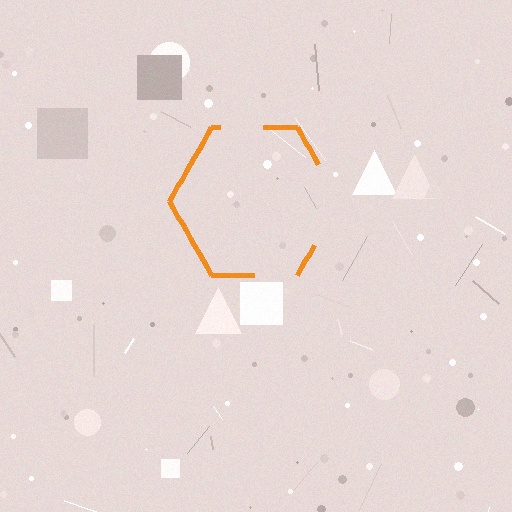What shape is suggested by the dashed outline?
The dashed outline suggests a hexagon.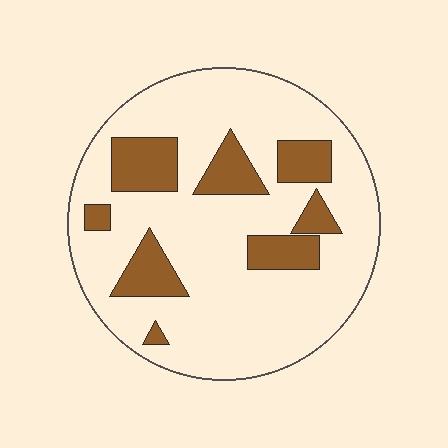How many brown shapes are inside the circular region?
8.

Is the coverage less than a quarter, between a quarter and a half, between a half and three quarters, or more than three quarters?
Less than a quarter.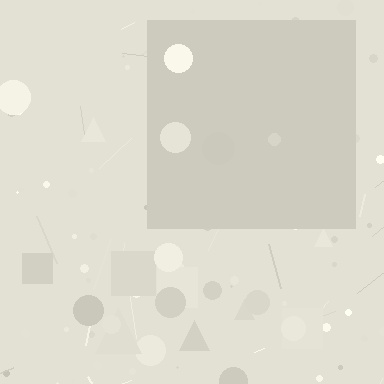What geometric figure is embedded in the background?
A square is embedded in the background.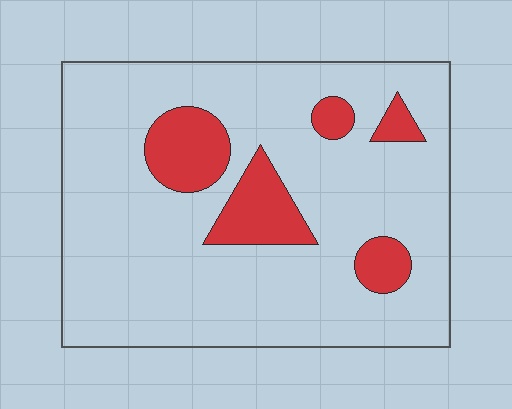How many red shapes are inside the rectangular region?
5.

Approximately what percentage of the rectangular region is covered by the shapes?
Approximately 15%.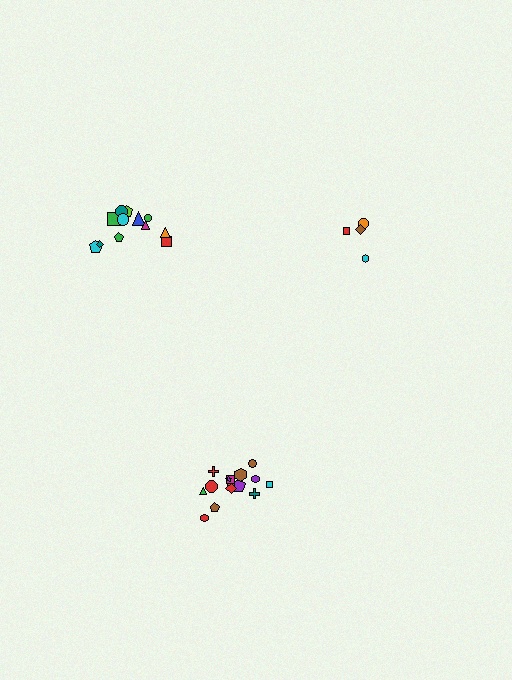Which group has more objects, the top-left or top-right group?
The top-left group.